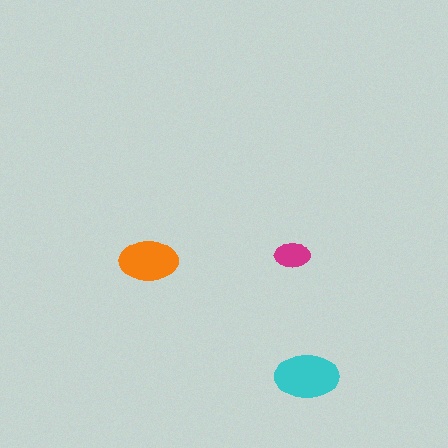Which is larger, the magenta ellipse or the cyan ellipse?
The cyan one.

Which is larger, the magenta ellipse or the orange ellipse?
The orange one.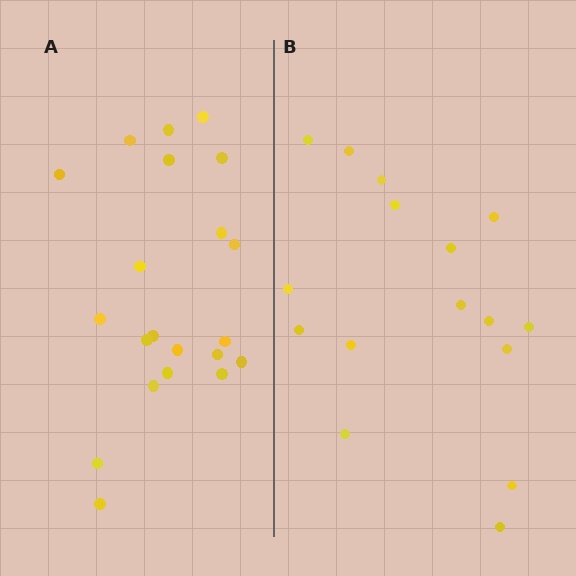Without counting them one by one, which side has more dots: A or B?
Region A (the left region) has more dots.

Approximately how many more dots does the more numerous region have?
Region A has about 5 more dots than region B.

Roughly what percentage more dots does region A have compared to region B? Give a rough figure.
About 30% more.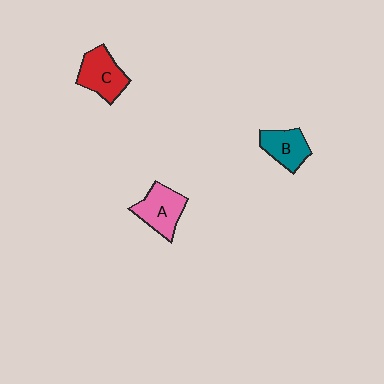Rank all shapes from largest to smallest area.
From largest to smallest: A (pink), C (red), B (teal).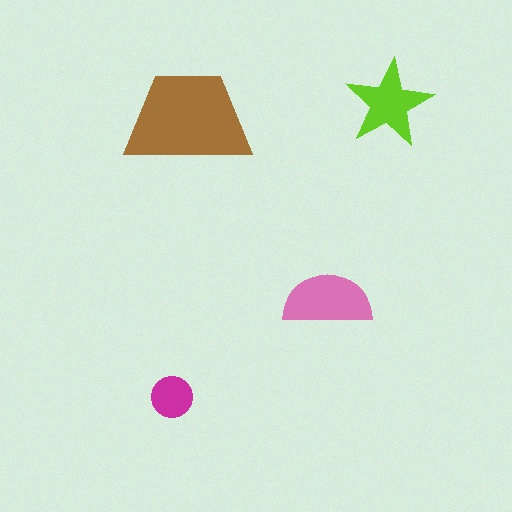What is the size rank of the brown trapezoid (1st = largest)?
1st.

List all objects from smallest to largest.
The magenta circle, the lime star, the pink semicircle, the brown trapezoid.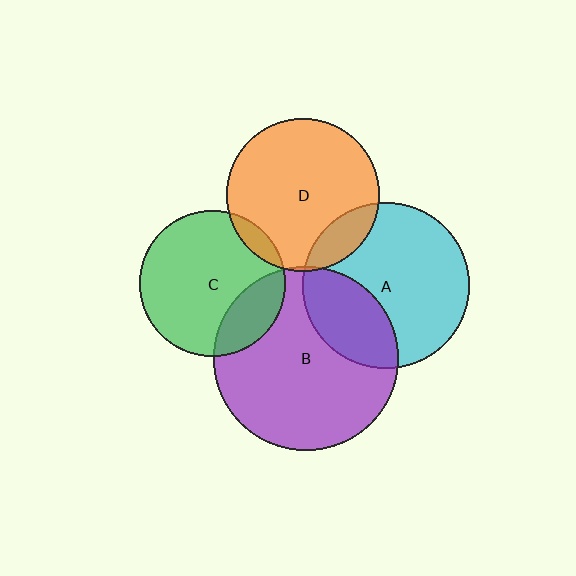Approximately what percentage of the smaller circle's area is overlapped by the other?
Approximately 30%.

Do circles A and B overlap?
Yes.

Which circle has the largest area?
Circle B (purple).